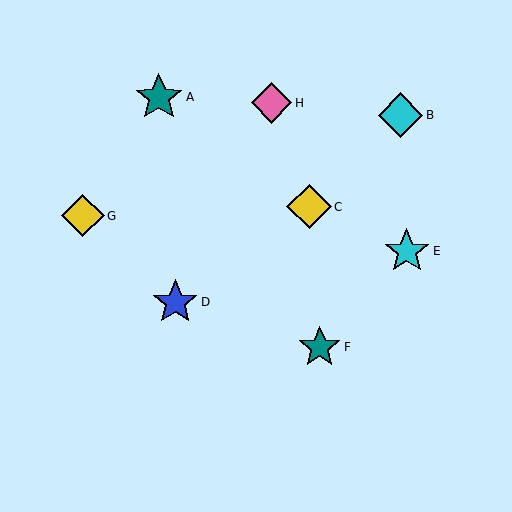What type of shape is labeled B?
Shape B is a cyan diamond.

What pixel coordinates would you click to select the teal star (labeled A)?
Click at (159, 97) to select the teal star A.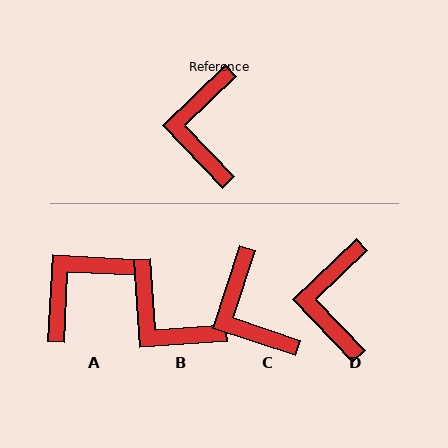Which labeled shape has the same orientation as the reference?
D.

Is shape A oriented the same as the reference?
No, it is off by about 47 degrees.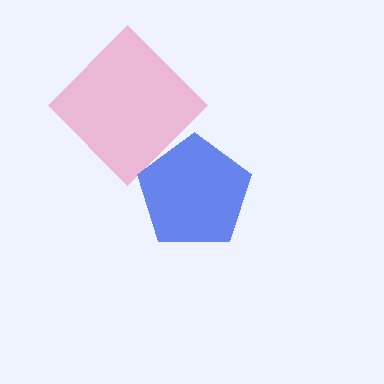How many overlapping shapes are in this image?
There are 2 overlapping shapes in the image.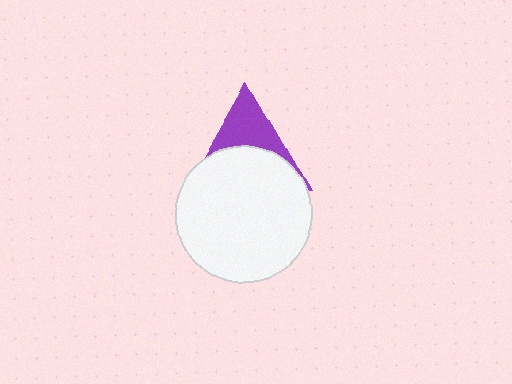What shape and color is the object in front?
The object in front is a white circle.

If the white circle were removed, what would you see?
You would see the complete purple triangle.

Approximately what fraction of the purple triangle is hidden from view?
Roughly 61% of the purple triangle is hidden behind the white circle.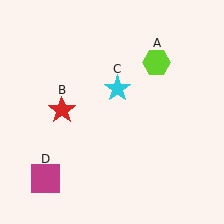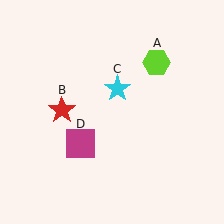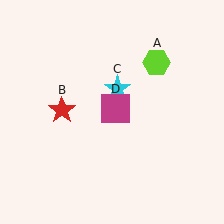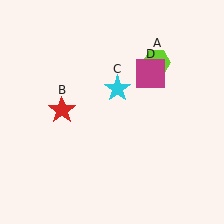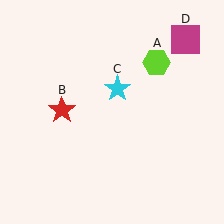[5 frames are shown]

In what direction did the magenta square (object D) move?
The magenta square (object D) moved up and to the right.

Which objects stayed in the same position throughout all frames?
Lime hexagon (object A) and red star (object B) and cyan star (object C) remained stationary.